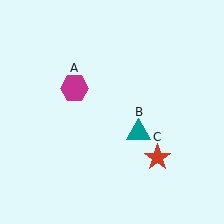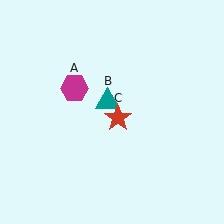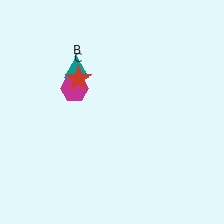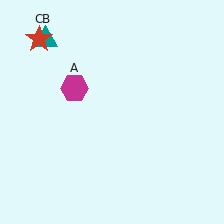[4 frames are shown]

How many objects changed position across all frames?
2 objects changed position: teal triangle (object B), red star (object C).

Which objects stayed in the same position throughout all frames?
Magenta hexagon (object A) remained stationary.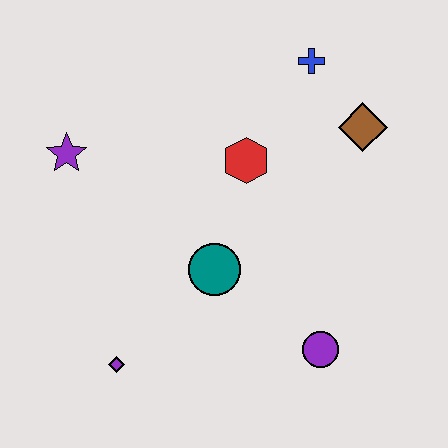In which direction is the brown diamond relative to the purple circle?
The brown diamond is above the purple circle.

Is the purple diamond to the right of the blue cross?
No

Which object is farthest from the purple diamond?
The blue cross is farthest from the purple diamond.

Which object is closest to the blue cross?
The brown diamond is closest to the blue cross.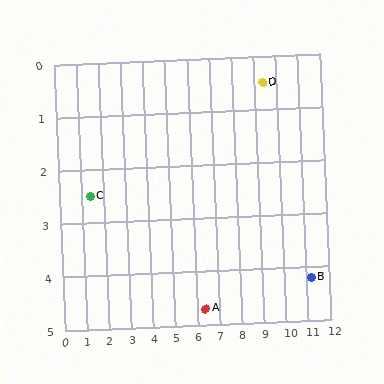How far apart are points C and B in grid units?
Points C and B are about 9.9 grid units apart.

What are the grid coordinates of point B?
Point B is at approximately (11.2, 4.2).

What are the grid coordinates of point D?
Point D is at approximately (9.4, 0.5).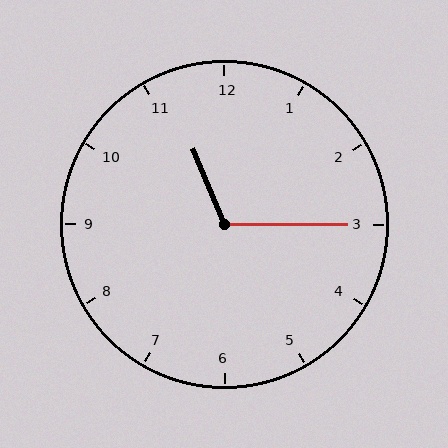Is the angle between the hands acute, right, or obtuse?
It is obtuse.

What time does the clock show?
11:15.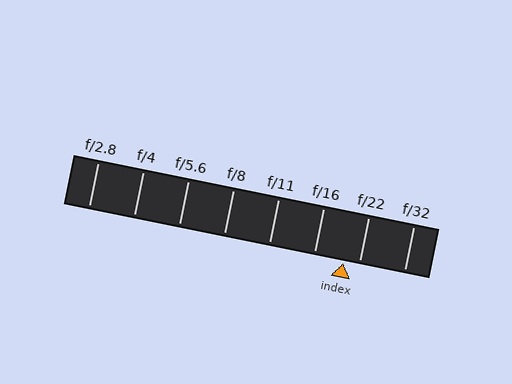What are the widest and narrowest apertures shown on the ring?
The widest aperture shown is f/2.8 and the narrowest is f/32.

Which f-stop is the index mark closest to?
The index mark is closest to f/22.